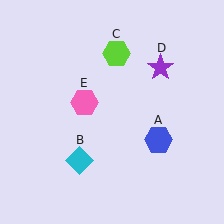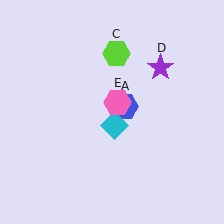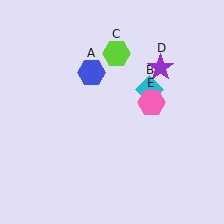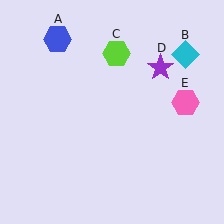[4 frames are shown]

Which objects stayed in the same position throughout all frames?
Lime hexagon (object C) and purple star (object D) remained stationary.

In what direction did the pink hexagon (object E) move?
The pink hexagon (object E) moved right.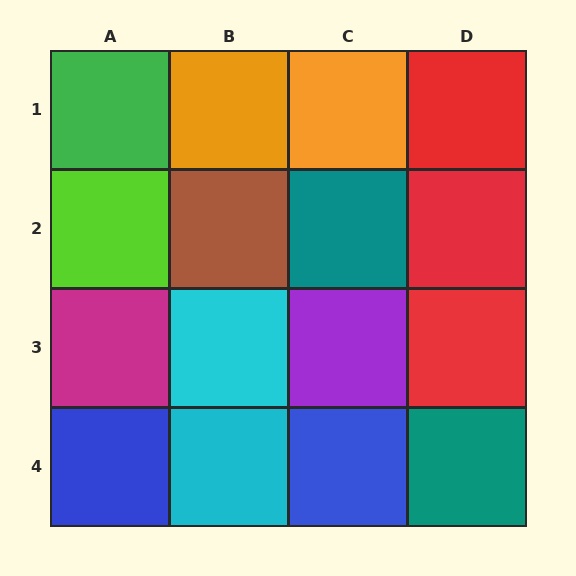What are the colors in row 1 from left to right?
Green, orange, orange, red.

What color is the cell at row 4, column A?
Blue.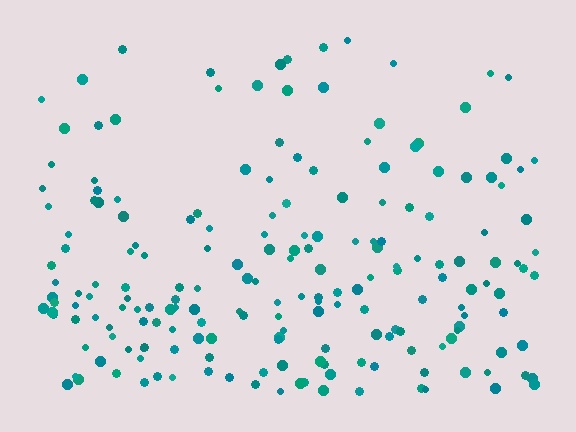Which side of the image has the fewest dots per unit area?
The top.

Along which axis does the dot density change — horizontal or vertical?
Vertical.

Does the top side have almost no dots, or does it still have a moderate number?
Still a moderate number, just noticeably fewer than the bottom.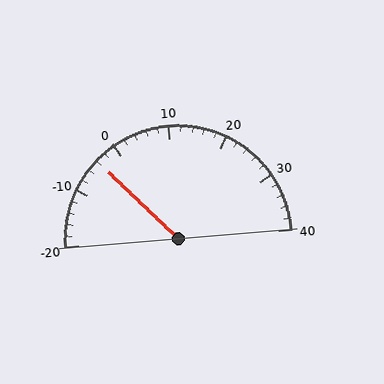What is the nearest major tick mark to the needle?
The nearest major tick mark is 0.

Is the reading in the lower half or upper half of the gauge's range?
The reading is in the lower half of the range (-20 to 40).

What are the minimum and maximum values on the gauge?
The gauge ranges from -20 to 40.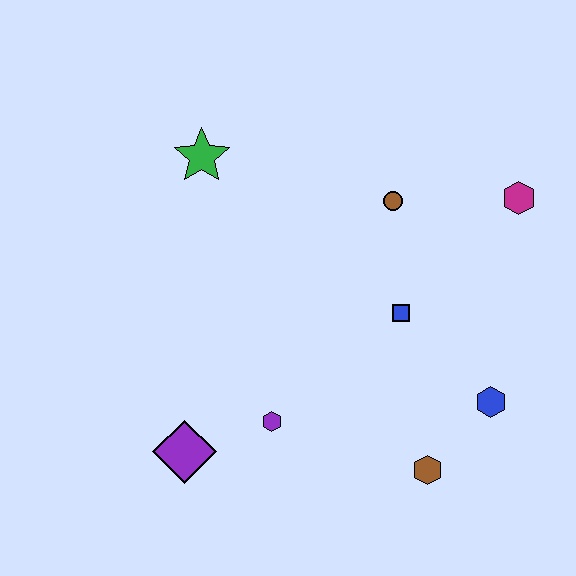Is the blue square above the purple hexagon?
Yes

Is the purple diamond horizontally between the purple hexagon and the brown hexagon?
No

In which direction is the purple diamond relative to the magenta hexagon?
The purple diamond is to the left of the magenta hexagon.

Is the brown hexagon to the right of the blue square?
Yes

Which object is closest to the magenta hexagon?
The brown circle is closest to the magenta hexagon.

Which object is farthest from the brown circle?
The purple diamond is farthest from the brown circle.